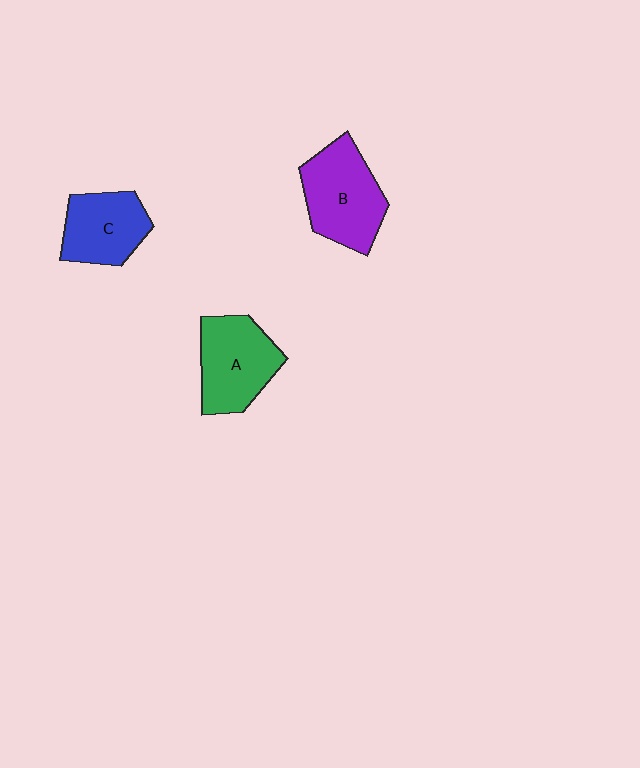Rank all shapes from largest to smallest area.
From largest to smallest: B (purple), A (green), C (blue).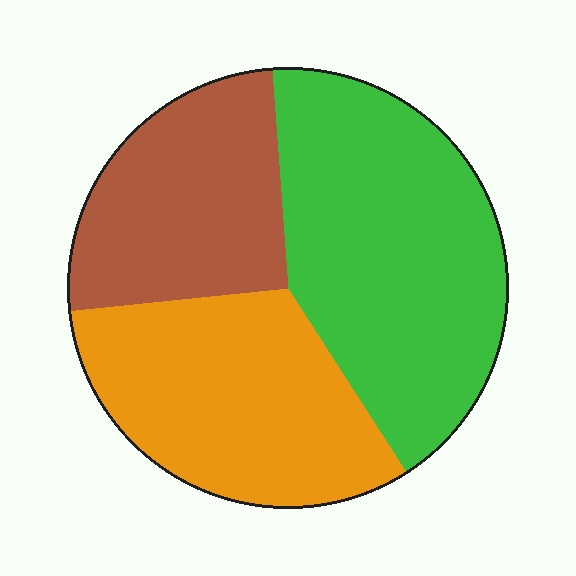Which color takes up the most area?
Green, at roughly 40%.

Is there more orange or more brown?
Orange.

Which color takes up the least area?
Brown, at roughly 25%.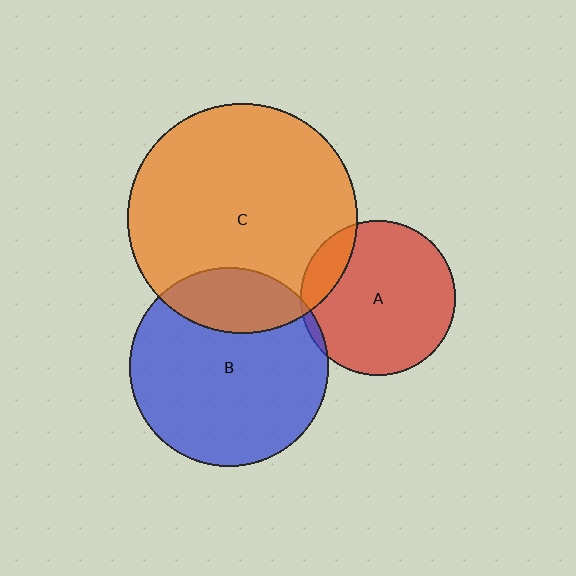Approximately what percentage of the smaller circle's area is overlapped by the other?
Approximately 15%.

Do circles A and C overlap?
Yes.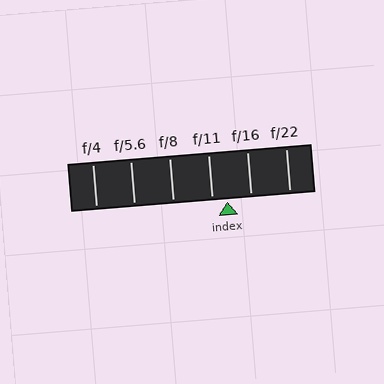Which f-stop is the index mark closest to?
The index mark is closest to f/11.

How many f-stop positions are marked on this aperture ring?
There are 6 f-stop positions marked.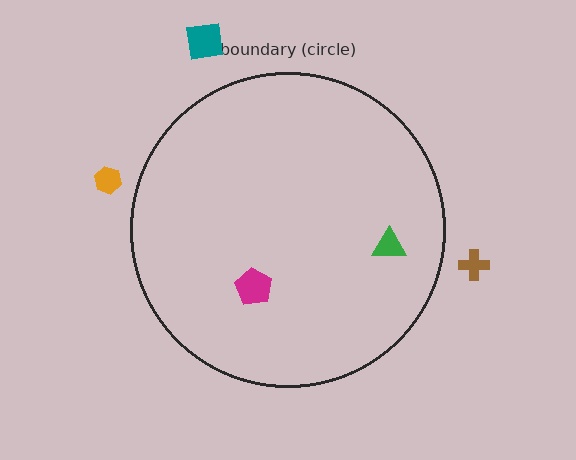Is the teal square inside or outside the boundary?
Outside.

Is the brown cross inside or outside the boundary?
Outside.